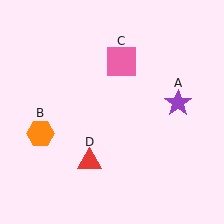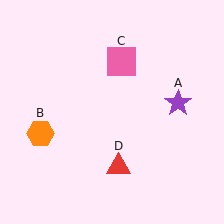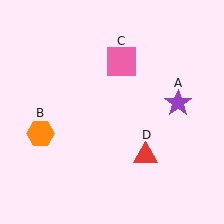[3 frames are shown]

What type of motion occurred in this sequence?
The red triangle (object D) rotated counterclockwise around the center of the scene.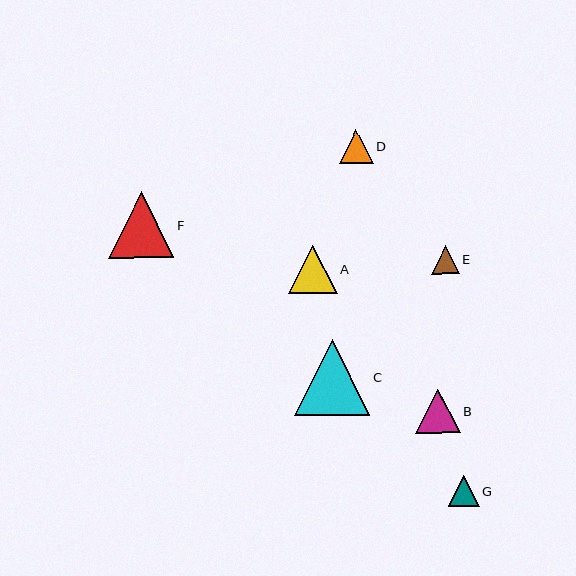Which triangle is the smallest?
Triangle E is the smallest with a size of approximately 28 pixels.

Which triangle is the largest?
Triangle C is the largest with a size of approximately 75 pixels.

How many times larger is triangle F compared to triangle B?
Triangle F is approximately 1.5 times the size of triangle B.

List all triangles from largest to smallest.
From largest to smallest: C, F, A, B, D, G, E.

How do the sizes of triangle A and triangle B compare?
Triangle A and triangle B are approximately the same size.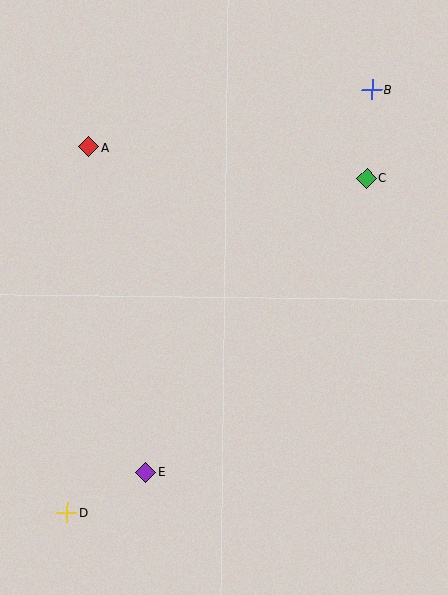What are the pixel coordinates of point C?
Point C is at (367, 178).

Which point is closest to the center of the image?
Point C at (367, 178) is closest to the center.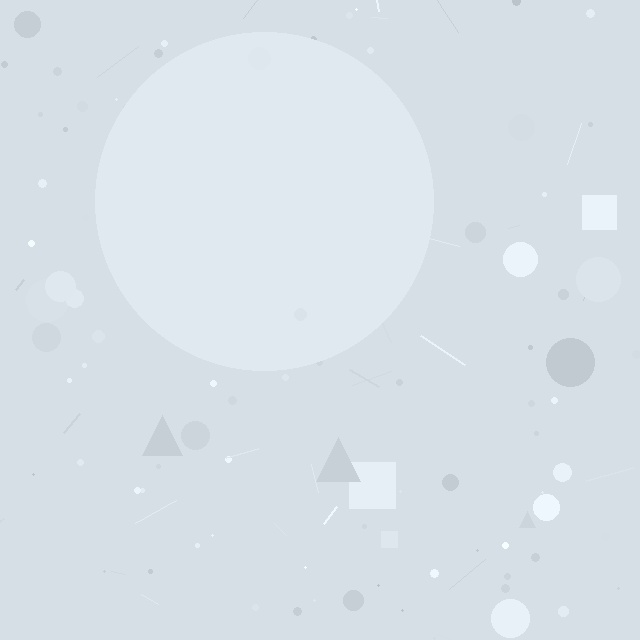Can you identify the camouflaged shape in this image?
The camouflaged shape is a circle.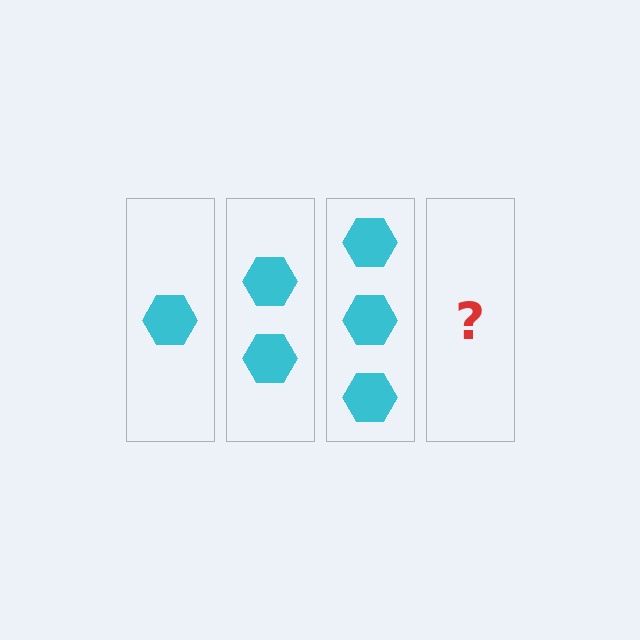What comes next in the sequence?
The next element should be 4 hexagons.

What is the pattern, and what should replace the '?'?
The pattern is that each step adds one more hexagon. The '?' should be 4 hexagons.